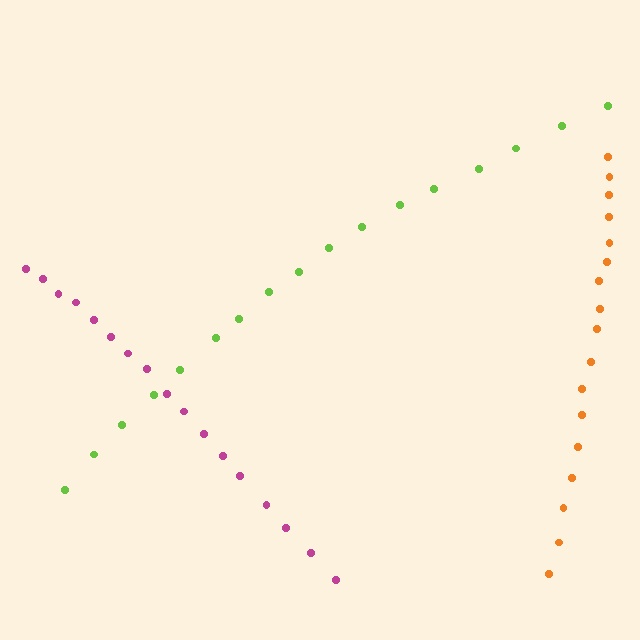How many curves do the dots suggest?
There are 3 distinct paths.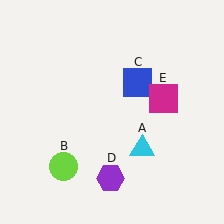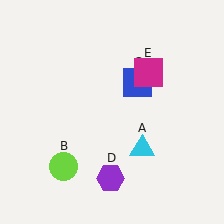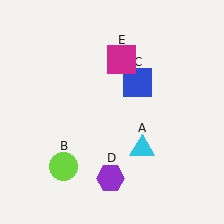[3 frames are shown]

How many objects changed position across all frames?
1 object changed position: magenta square (object E).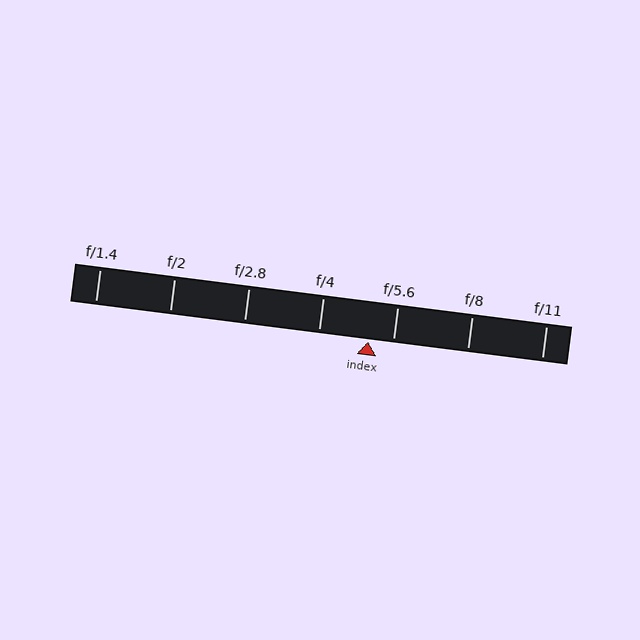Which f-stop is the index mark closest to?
The index mark is closest to f/5.6.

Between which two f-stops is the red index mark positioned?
The index mark is between f/4 and f/5.6.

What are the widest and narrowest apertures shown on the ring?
The widest aperture shown is f/1.4 and the narrowest is f/11.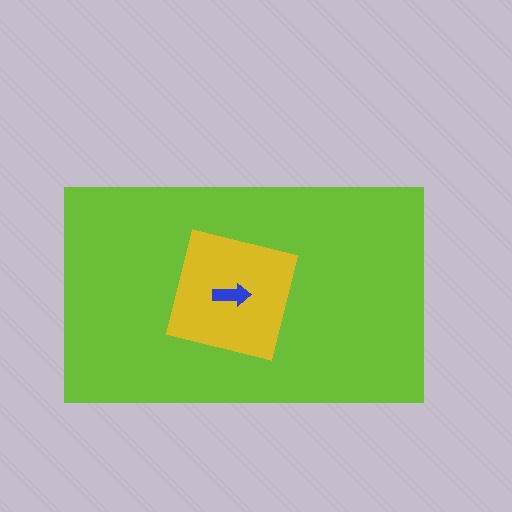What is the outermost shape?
The lime rectangle.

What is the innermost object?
The blue arrow.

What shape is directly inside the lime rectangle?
The yellow square.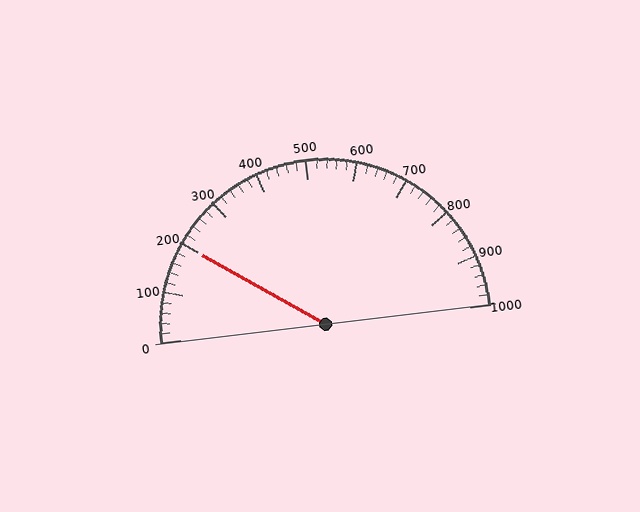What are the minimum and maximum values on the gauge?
The gauge ranges from 0 to 1000.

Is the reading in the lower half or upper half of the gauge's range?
The reading is in the lower half of the range (0 to 1000).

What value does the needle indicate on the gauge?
The needle indicates approximately 200.